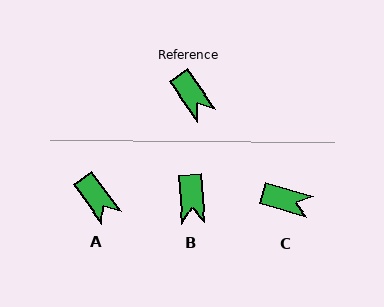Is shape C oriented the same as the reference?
No, it is off by about 37 degrees.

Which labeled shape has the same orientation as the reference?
A.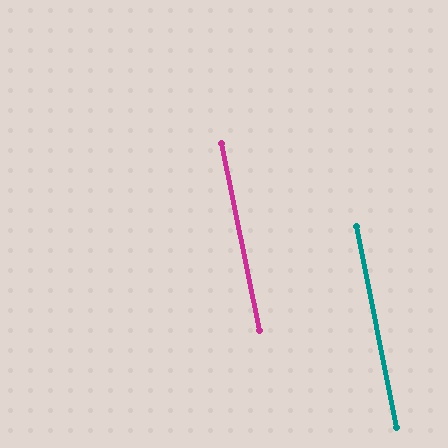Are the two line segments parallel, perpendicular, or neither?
Parallel — their directions differ by only 0.0°.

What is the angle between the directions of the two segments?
Approximately 0 degrees.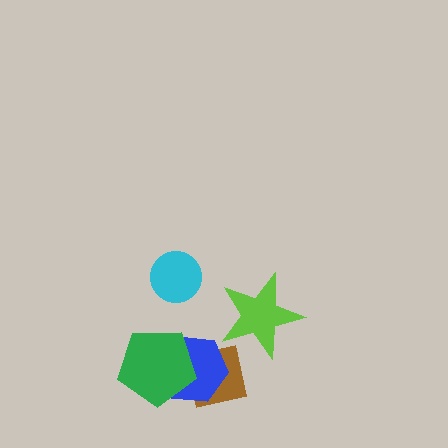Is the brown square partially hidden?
Yes, it is partially covered by another shape.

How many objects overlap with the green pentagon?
2 objects overlap with the green pentagon.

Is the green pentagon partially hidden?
No, no other shape covers it.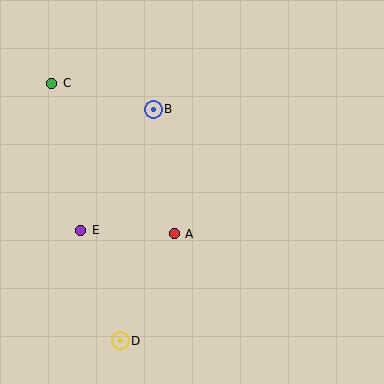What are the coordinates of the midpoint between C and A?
The midpoint between C and A is at (113, 158).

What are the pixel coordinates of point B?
Point B is at (153, 109).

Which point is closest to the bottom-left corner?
Point D is closest to the bottom-left corner.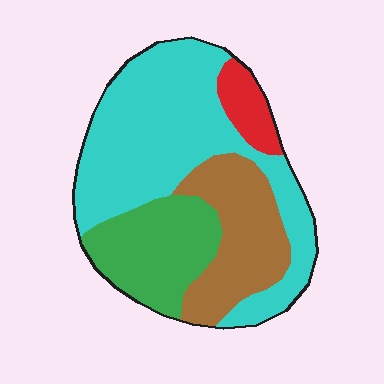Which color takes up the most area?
Cyan, at roughly 50%.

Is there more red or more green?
Green.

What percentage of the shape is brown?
Brown takes up about one fifth (1/5) of the shape.